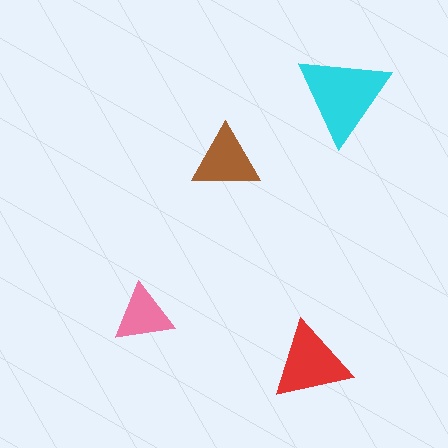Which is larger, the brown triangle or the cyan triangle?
The cyan one.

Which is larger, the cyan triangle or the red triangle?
The cyan one.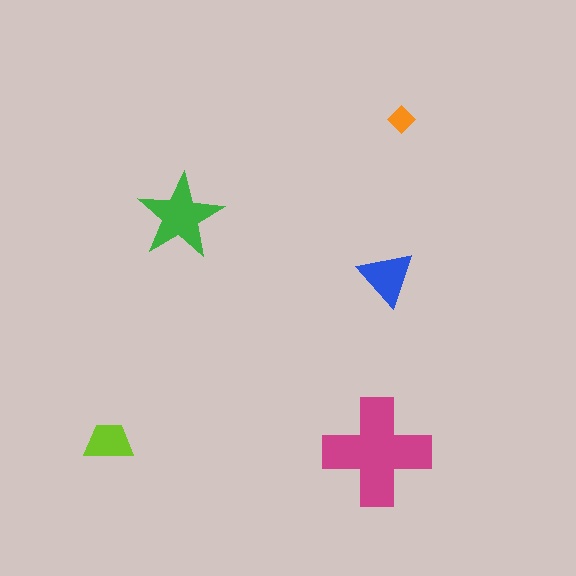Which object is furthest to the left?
The lime trapezoid is leftmost.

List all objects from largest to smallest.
The magenta cross, the green star, the blue triangle, the lime trapezoid, the orange diamond.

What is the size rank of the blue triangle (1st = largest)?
3rd.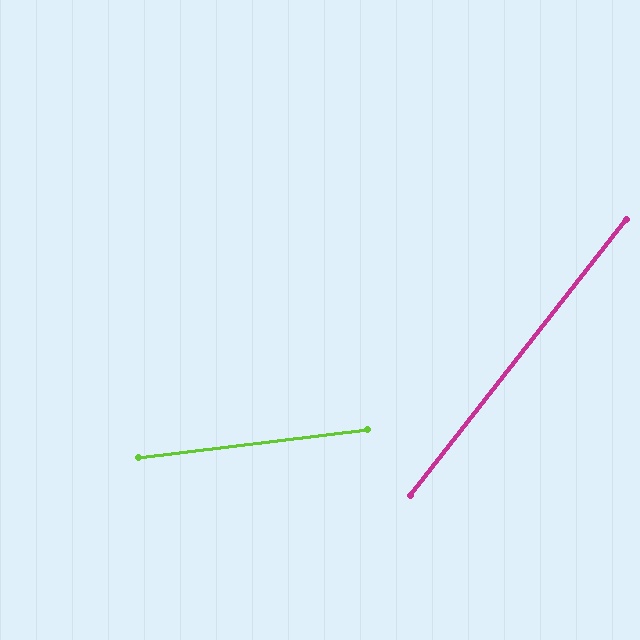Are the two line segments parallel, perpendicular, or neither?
Neither parallel nor perpendicular — they differ by about 45°.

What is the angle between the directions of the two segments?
Approximately 45 degrees.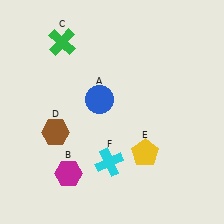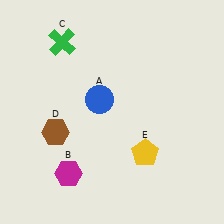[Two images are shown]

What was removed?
The cyan cross (F) was removed in Image 2.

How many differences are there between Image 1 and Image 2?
There is 1 difference between the two images.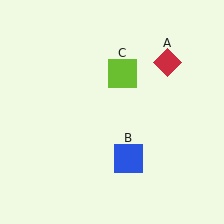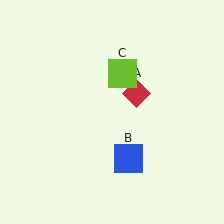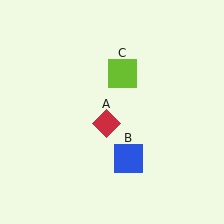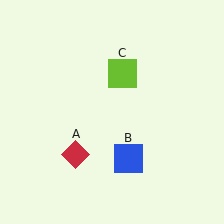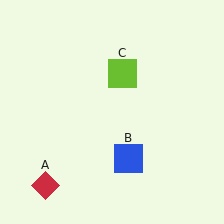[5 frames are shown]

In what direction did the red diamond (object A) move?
The red diamond (object A) moved down and to the left.